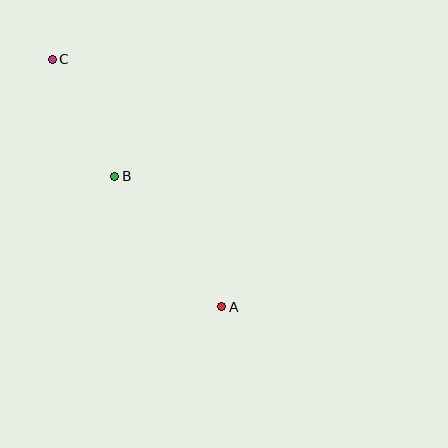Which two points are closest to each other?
Points B and C are closest to each other.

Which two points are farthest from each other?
Points A and C are farthest from each other.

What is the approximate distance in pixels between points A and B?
The distance between A and B is approximately 169 pixels.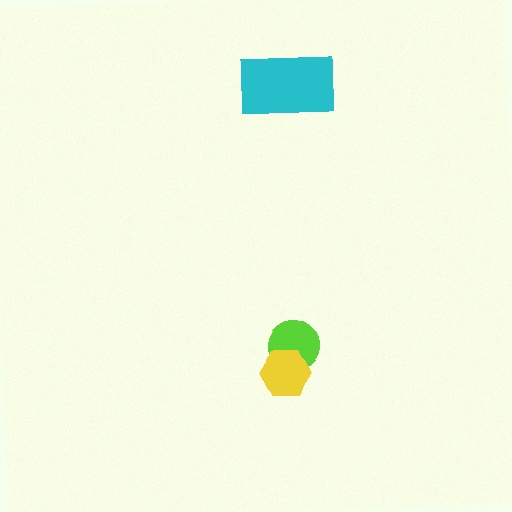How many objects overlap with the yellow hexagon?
1 object overlaps with the yellow hexagon.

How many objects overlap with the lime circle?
1 object overlaps with the lime circle.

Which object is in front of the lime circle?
The yellow hexagon is in front of the lime circle.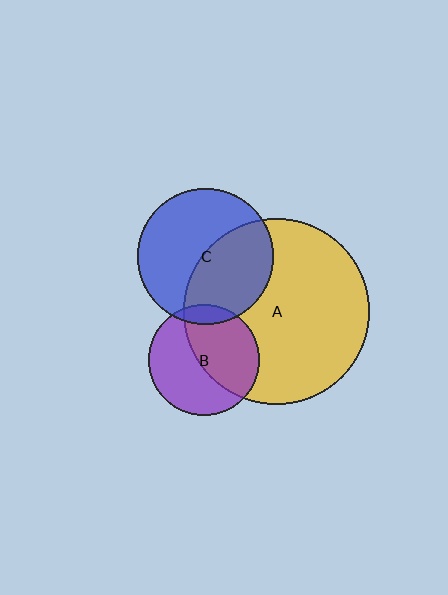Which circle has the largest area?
Circle A (yellow).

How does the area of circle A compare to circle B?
Approximately 2.8 times.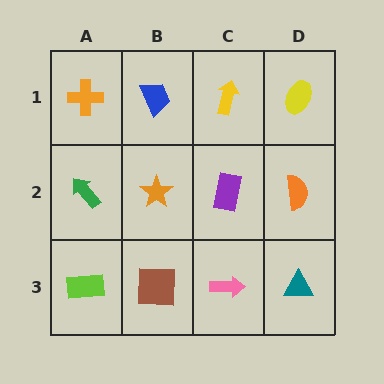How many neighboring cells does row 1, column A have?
2.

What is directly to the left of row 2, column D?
A purple rectangle.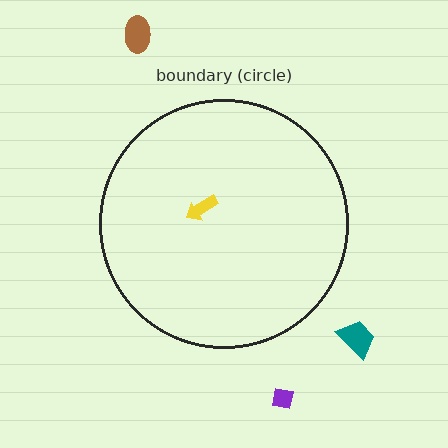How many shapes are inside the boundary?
1 inside, 3 outside.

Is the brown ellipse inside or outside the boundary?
Outside.